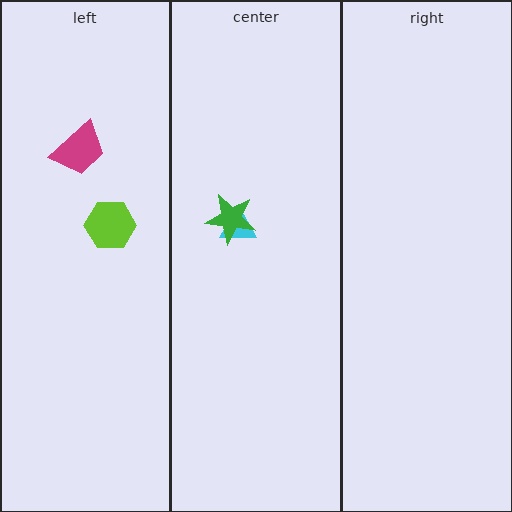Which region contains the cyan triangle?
The center region.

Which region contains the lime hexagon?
The left region.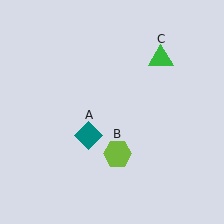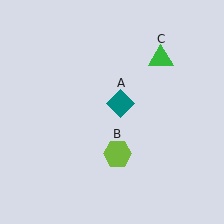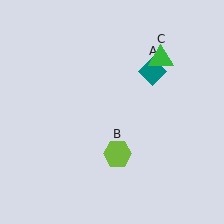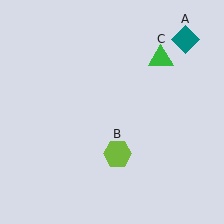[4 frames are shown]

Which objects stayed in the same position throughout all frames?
Lime hexagon (object B) and green triangle (object C) remained stationary.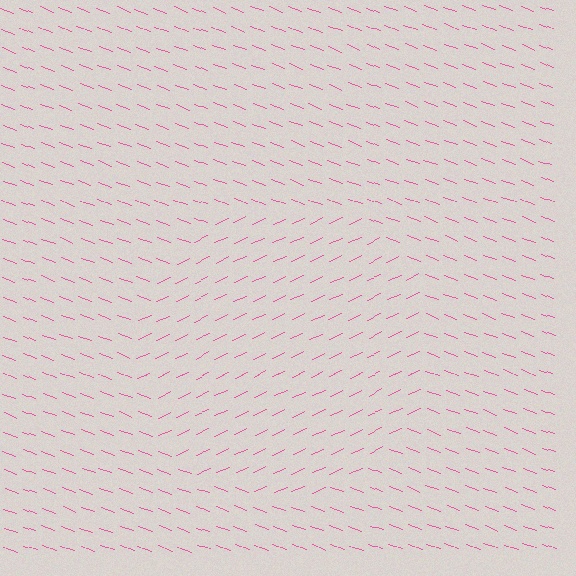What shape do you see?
I see a circle.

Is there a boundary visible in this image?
Yes, there is a texture boundary formed by a change in line orientation.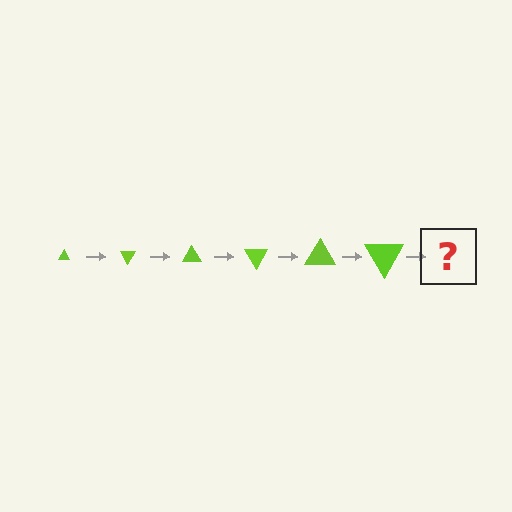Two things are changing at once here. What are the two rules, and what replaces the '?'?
The two rules are that the triangle grows larger each step and it rotates 60 degrees each step. The '?' should be a triangle, larger than the previous one and rotated 360 degrees from the start.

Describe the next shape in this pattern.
It should be a triangle, larger than the previous one and rotated 360 degrees from the start.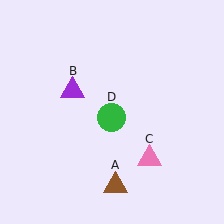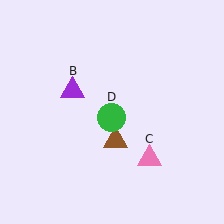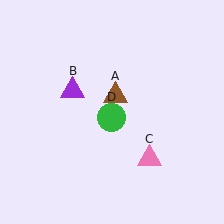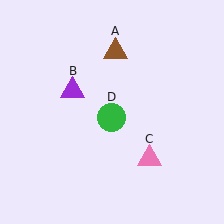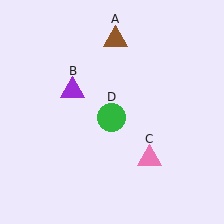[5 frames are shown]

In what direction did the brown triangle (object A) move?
The brown triangle (object A) moved up.